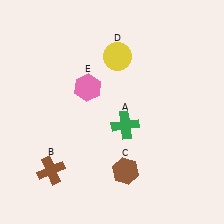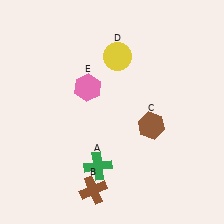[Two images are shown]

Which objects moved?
The objects that moved are: the green cross (A), the brown cross (B), the brown hexagon (C).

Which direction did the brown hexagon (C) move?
The brown hexagon (C) moved up.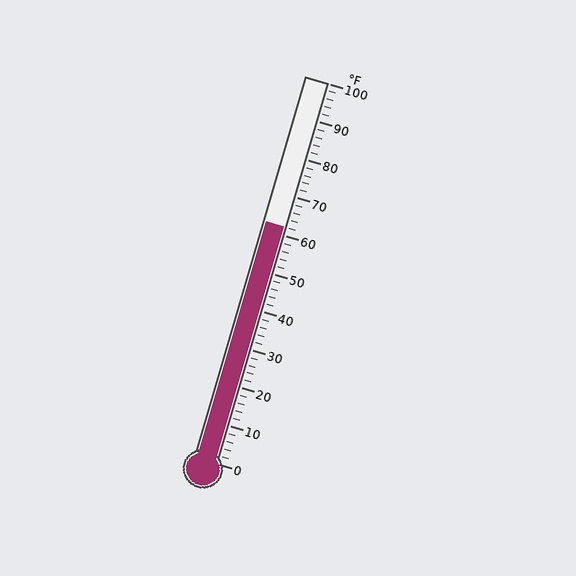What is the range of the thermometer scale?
The thermometer scale ranges from 0°F to 100°F.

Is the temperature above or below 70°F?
The temperature is below 70°F.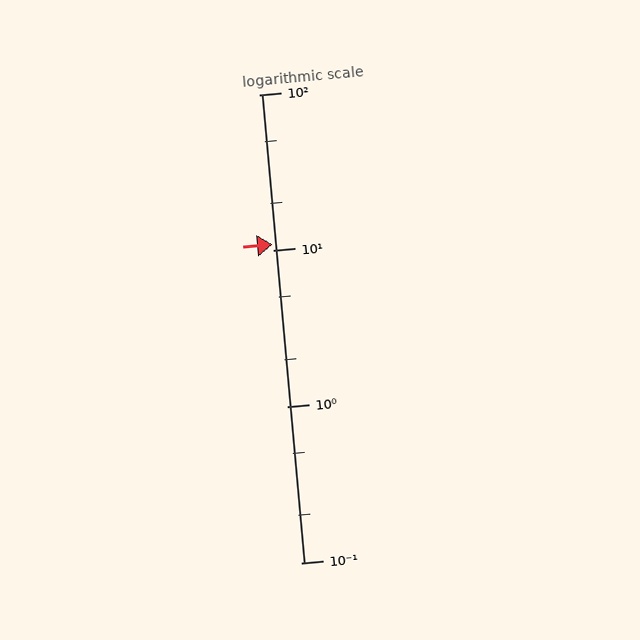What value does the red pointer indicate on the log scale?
The pointer indicates approximately 11.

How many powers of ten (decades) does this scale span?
The scale spans 3 decades, from 0.1 to 100.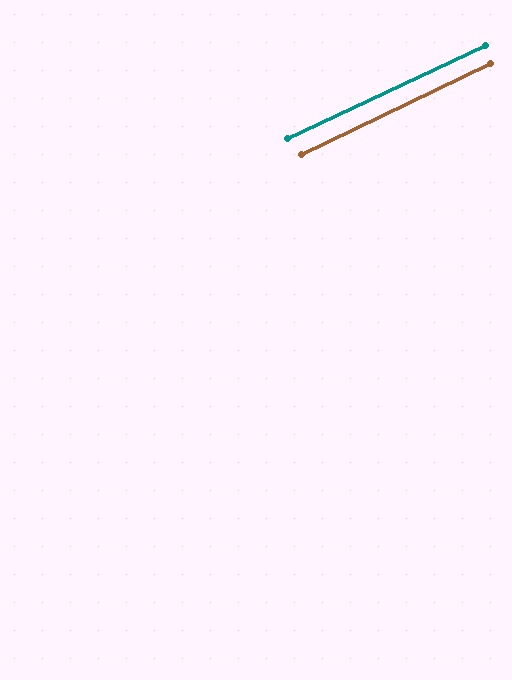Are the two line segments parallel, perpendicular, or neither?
Parallel — their directions differ by only 0.3°.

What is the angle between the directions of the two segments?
Approximately 0 degrees.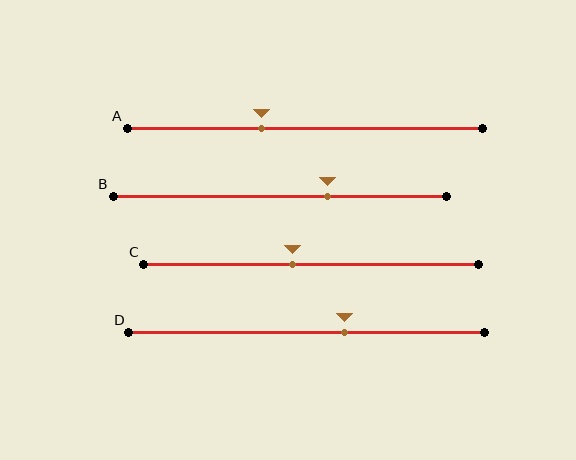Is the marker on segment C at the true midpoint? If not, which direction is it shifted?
No, the marker on segment C is shifted to the left by about 6% of the segment length.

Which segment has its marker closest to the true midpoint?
Segment C has its marker closest to the true midpoint.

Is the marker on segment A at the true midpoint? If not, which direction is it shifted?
No, the marker on segment A is shifted to the left by about 12% of the segment length.